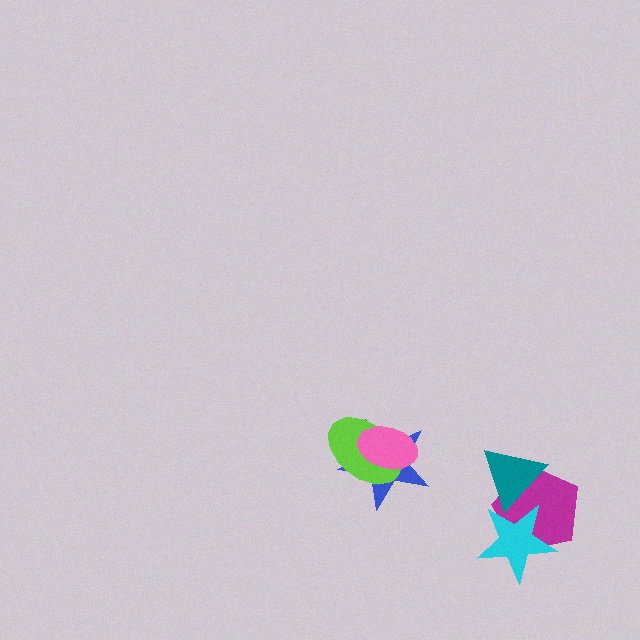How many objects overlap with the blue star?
2 objects overlap with the blue star.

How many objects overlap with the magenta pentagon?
2 objects overlap with the magenta pentagon.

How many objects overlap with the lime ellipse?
2 objects overlap with the lime ellipse.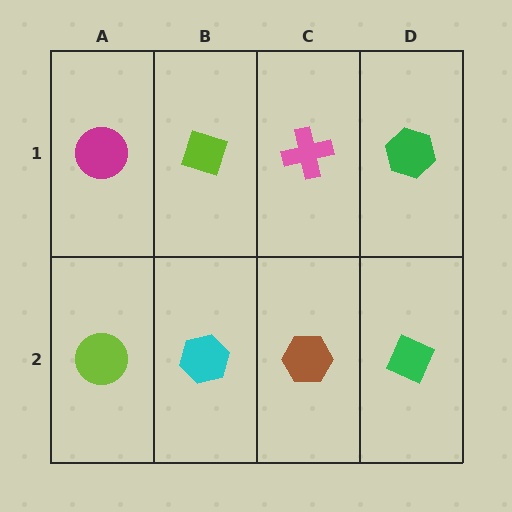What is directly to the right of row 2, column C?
A green diamond.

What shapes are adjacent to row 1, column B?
A cyan hexagon (row 2, column B), a magenta circle (row 1, column A), a pink cross (row 1, column C).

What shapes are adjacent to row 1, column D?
A green diamond (row 2, column D), a pink cross (row 1, column C).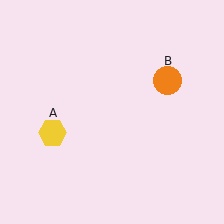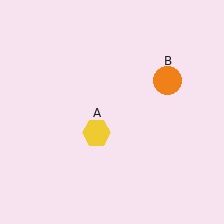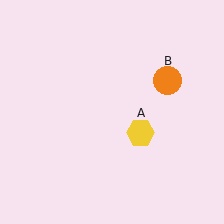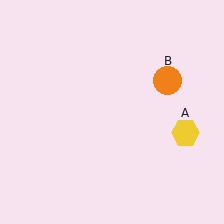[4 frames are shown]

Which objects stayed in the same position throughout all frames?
Orange circle (object B) remained stationary.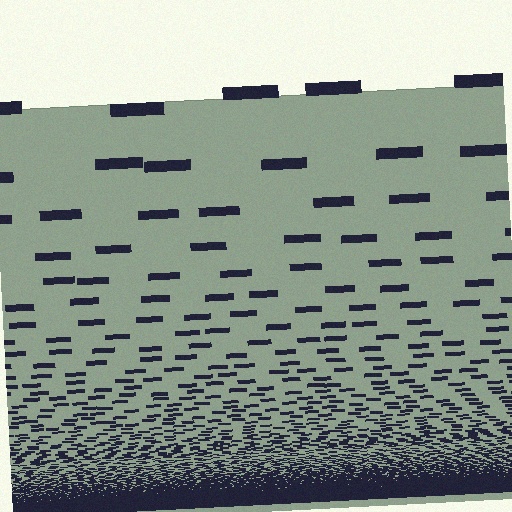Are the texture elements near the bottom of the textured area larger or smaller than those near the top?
Smaller. The gradient is inverted — elements near the bottom are smaller and denser.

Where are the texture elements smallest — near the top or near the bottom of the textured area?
Near the bottom.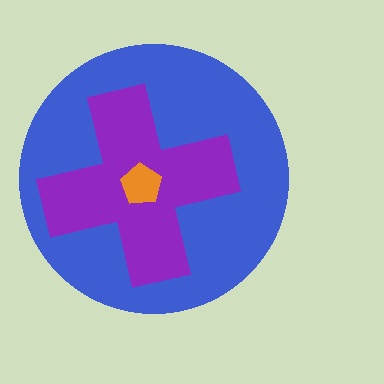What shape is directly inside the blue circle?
The purple cross.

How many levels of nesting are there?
3.